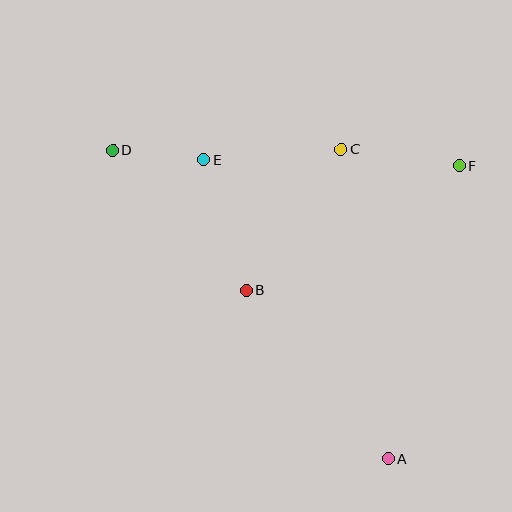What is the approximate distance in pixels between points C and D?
The distance between C and D is approximately 228 pixels.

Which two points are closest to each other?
Points D and E are closest to each other.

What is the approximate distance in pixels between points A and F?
The distance between A and F is approximately 301 pixels.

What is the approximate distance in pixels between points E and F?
The distance between E and F is approximately 256 pixels.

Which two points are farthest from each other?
Points A and D are farthest from each other.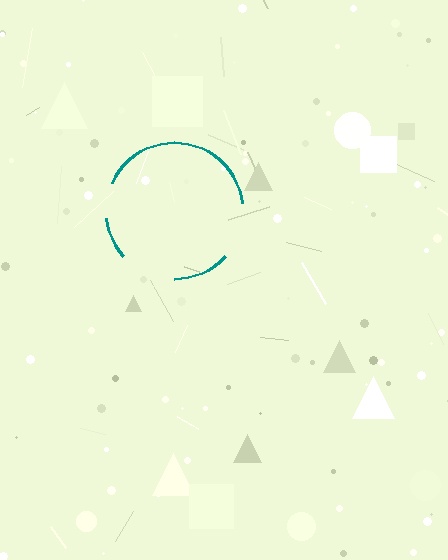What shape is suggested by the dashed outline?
The dashed outline suggests a circle.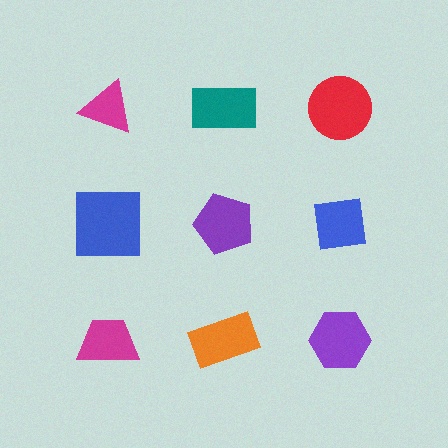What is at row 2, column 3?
A blue square.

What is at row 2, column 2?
A purple pentagon.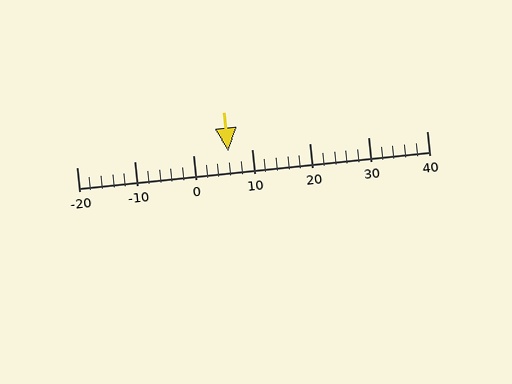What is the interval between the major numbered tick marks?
The major tick marks are spaced 10 units apart.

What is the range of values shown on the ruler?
The ruler shows values from -20 to 40.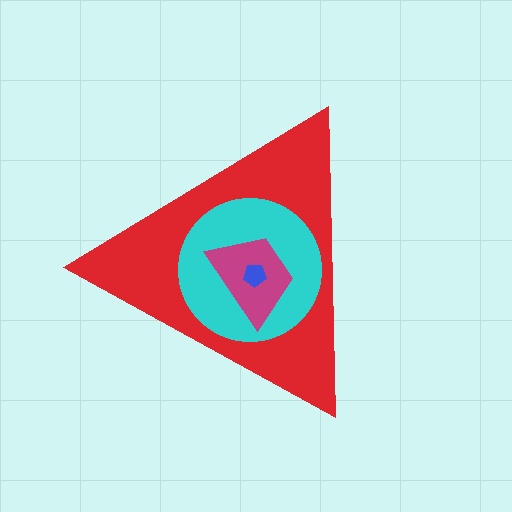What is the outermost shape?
The red triangle.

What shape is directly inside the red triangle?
The cyan circle.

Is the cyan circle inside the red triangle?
Yes.